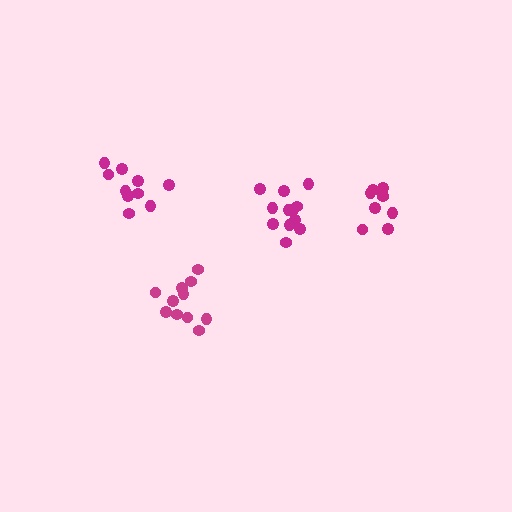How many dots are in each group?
Group 1: 10 dots, Group 2: 9 dots, Group 3: 11 dots, Group 4: 12 dots (42 total).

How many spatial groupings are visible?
There are 4 spatial groupings.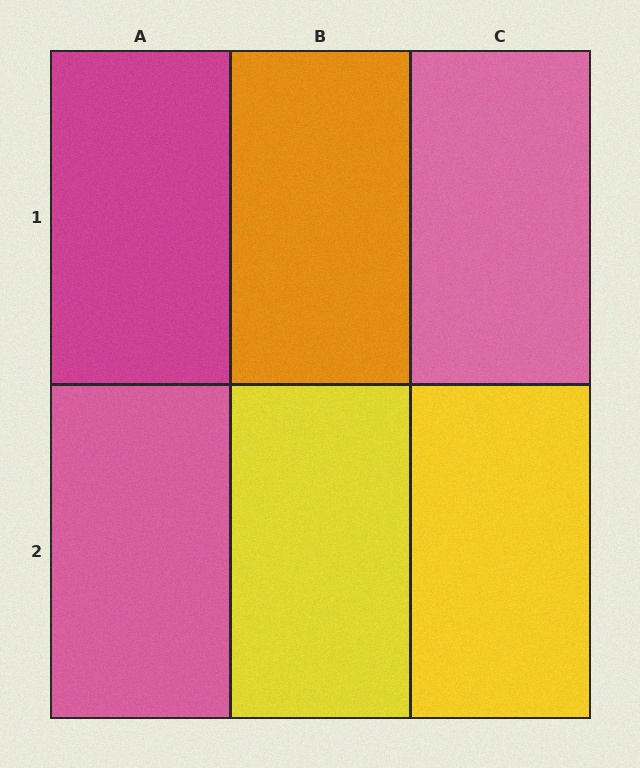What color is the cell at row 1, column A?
Magenta.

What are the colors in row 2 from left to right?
Pink, yellow, yellow.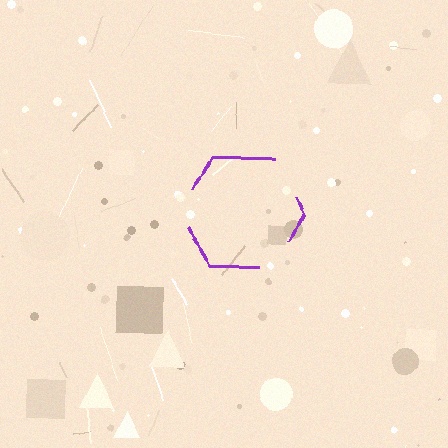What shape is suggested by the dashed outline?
The dashed outline suggests a hexagon.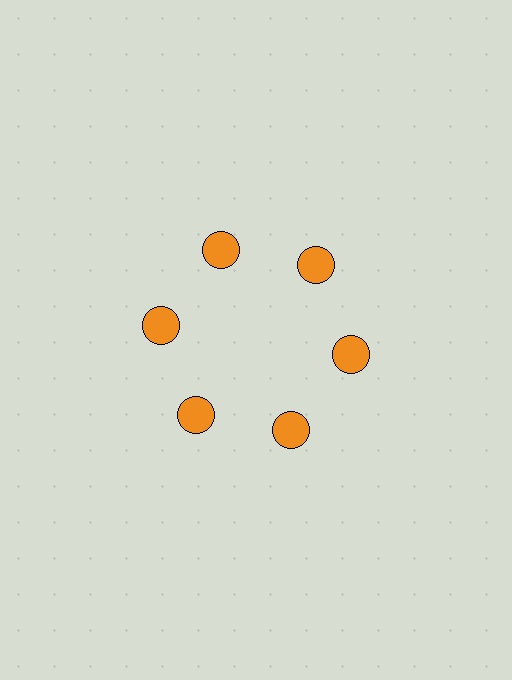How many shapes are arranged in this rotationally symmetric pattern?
There are 6 shapes, arranged in 6 groups of 1.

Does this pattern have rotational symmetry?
Yes, this pattern has 6-fold rotational symmetry. It looks the same after rotating 60 degrees around the center.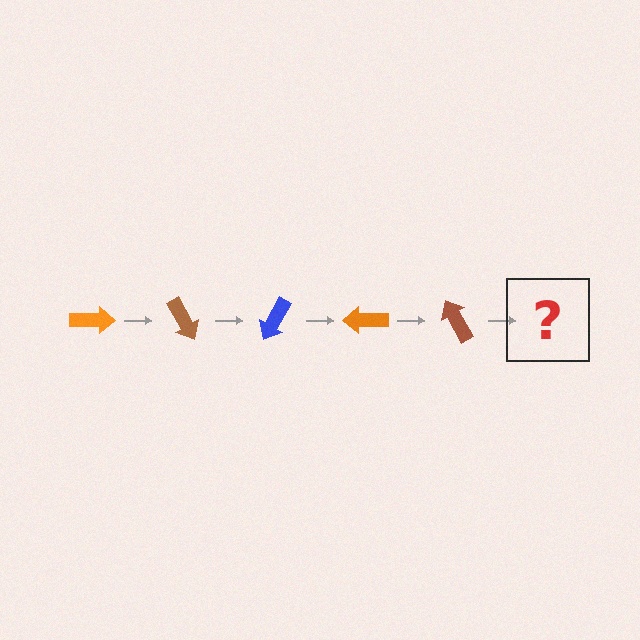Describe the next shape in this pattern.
It should be a blue arrow, rotated 300 degrees from the start.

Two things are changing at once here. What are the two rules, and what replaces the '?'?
The two rules are that it rotates 60 degrees each step and the color cycles through orange, brown, and blue. The '?' should be a blue arrow, rotated 300 degrees from the start.